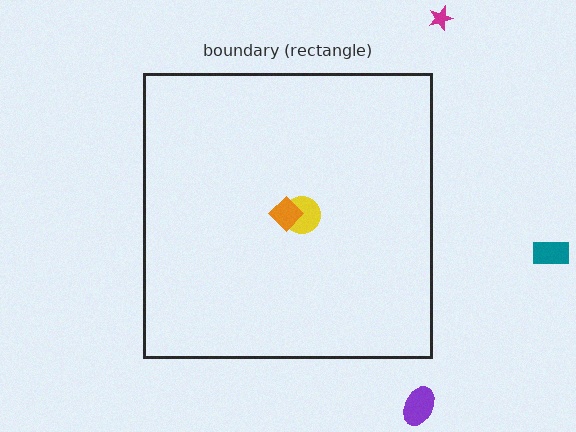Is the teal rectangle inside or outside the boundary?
Outside.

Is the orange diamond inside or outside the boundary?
Inside.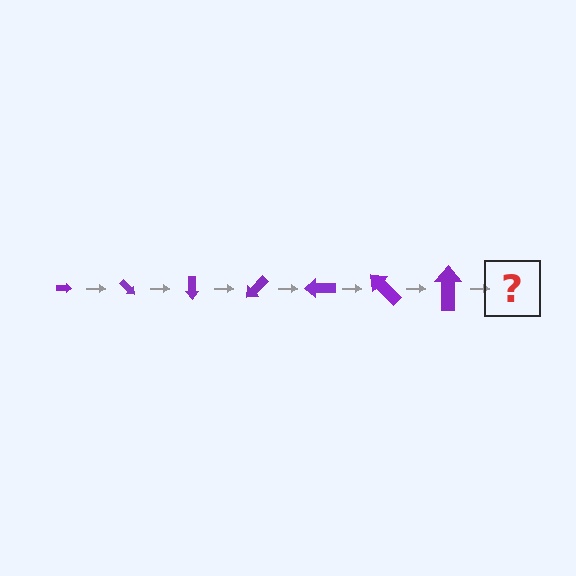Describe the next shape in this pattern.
It should be an arrow, larger than the previous one and rotated 315 degrees from the start.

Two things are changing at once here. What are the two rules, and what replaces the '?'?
The two rules are that the arrow grows larger each step and it rotates 45 degrees each step. The '?' should be an arrow, larger than the previous one and rotated 315 degrees from the start.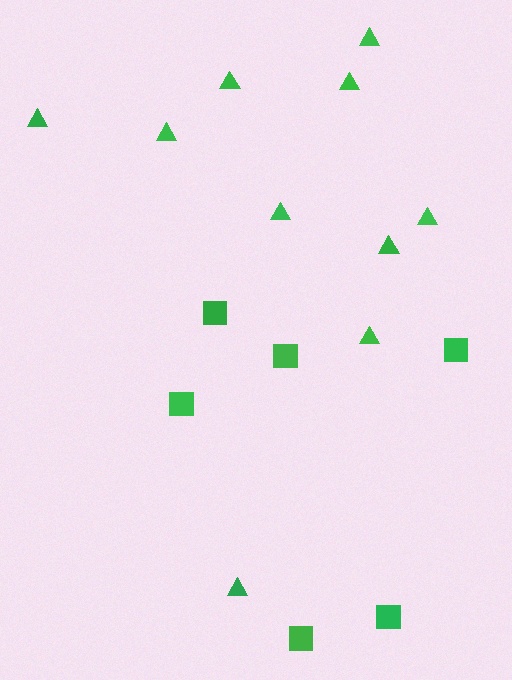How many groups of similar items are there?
There are 2 groups: one group of squares (6) and one group of triangles (10).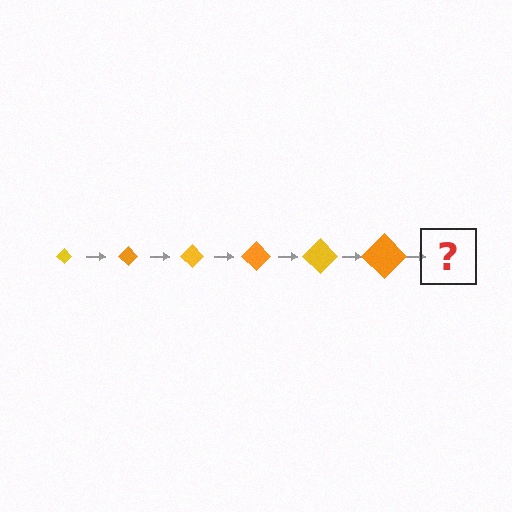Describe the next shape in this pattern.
It should be a yellow diamond, larger than the previous one.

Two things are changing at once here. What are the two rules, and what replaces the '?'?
The two rules are that the diamond grows larger each step and the color cycles through yellow and orange. The '?' should be a yellow diamond, larger than the previous one.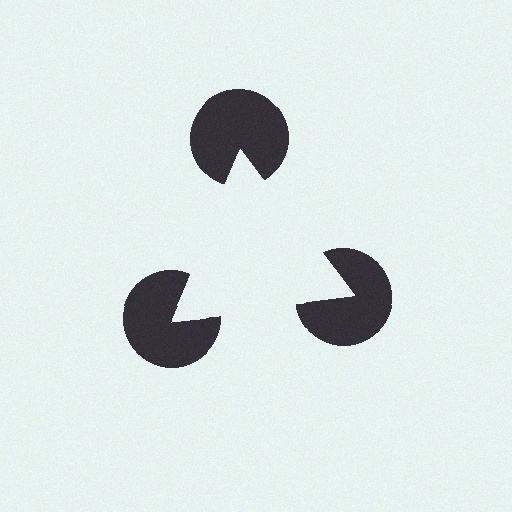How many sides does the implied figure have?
3 sides.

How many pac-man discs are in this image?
There are 3 — one at each vertex of the illusory triangle.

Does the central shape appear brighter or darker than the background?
It typically appears slightly brighter than the background, even though no actual brightness change is drawn.